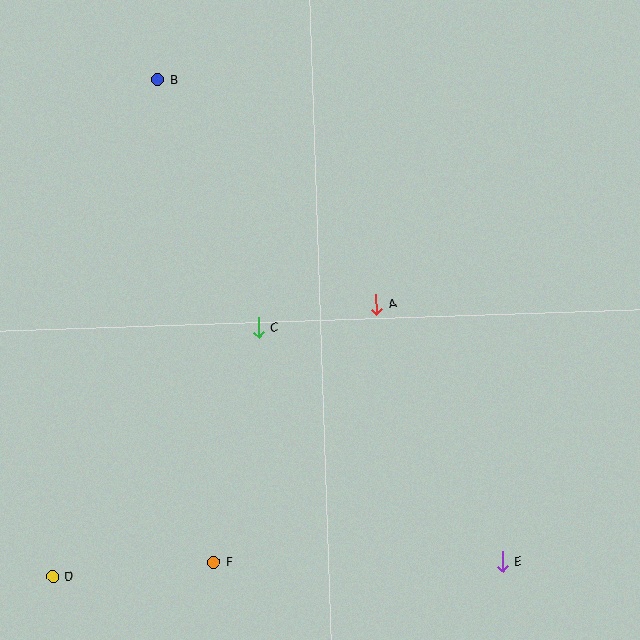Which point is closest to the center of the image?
Point A at (376, 305) is closest to the center.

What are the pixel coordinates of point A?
Point A is at (376, 305).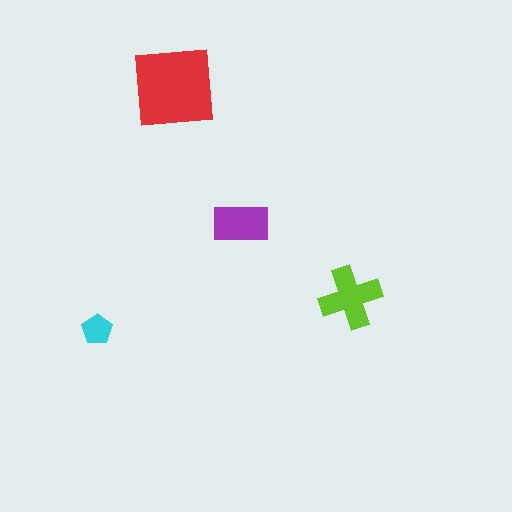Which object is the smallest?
The cyan pentagon.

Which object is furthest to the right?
The lime cross is rightmost.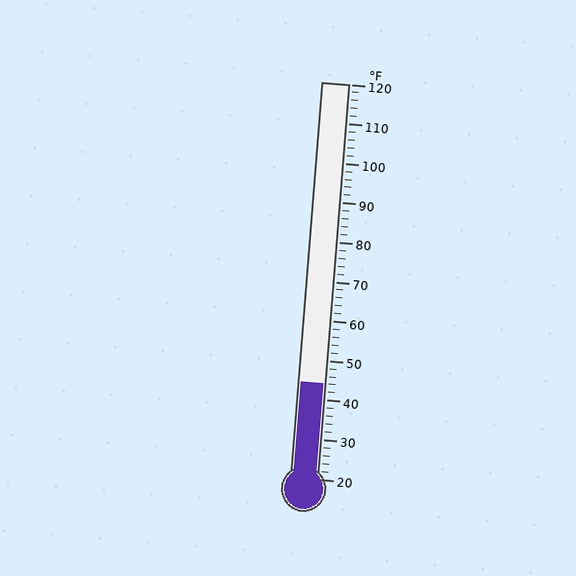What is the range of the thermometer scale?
The thermometer scale ranges from 20°F to 120°F.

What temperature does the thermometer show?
The thermometer shows approximately 44°F.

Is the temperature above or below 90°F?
The temperature is below 90°F.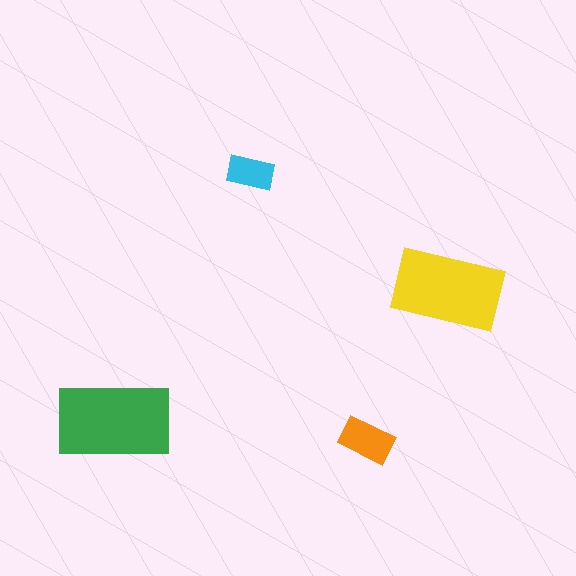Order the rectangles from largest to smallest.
the green one, the yellow one, the orange one, the cyan one.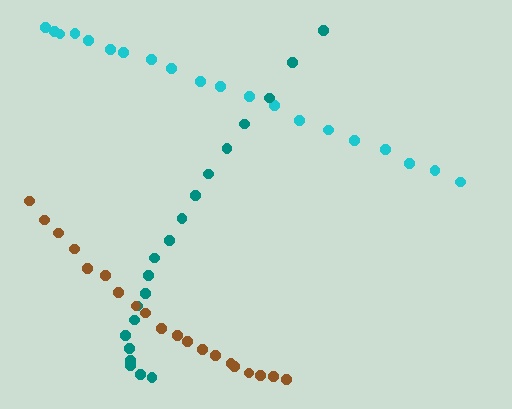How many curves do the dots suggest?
There are 3 distinct paths.